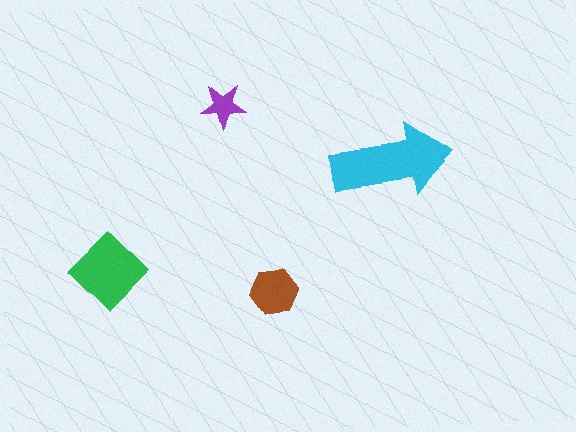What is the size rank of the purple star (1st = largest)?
4th.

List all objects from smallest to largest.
The purple star, the brown hexagon, the green diamond, the cyan arrow.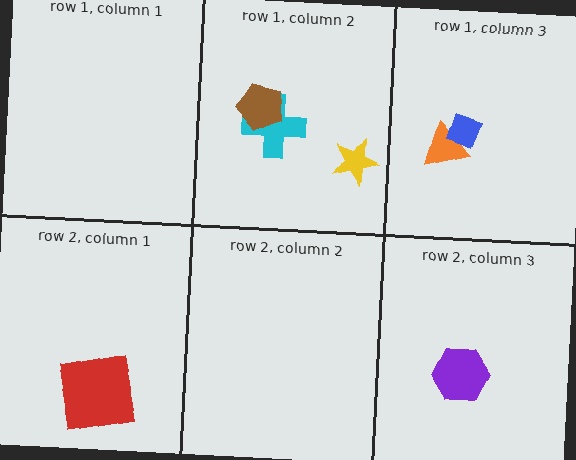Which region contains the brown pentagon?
The row 1, column 2 region.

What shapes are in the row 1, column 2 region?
The cyan cross, the yellow star, the brown pentagon.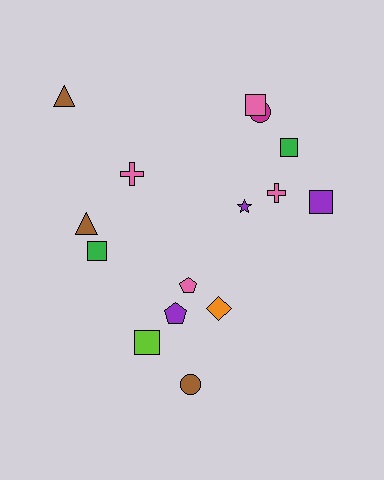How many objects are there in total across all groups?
There are 15 objects.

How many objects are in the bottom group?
There are 5 objects.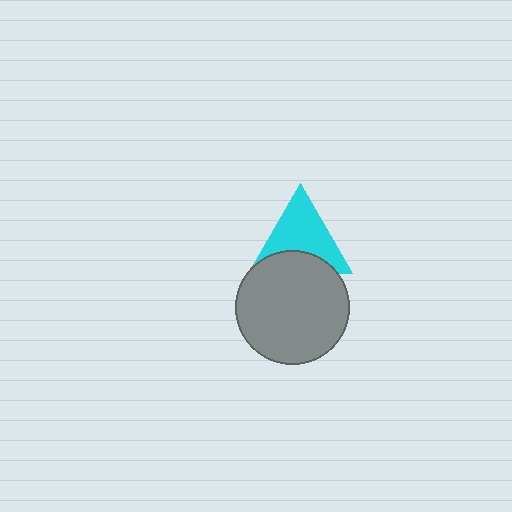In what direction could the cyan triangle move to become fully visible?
The cyan triangle could move up. That would shift it out from behind the gray circle entirely.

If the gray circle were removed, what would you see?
You would see the complete cyan triangle.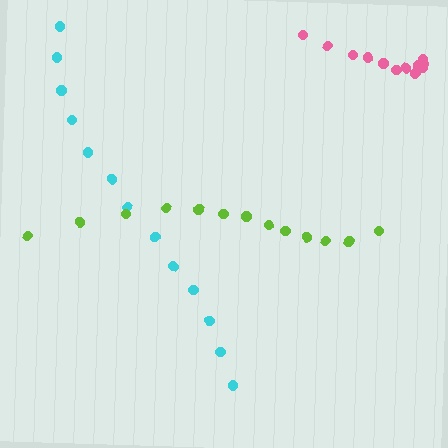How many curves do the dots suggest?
There are 3 distinct paths.